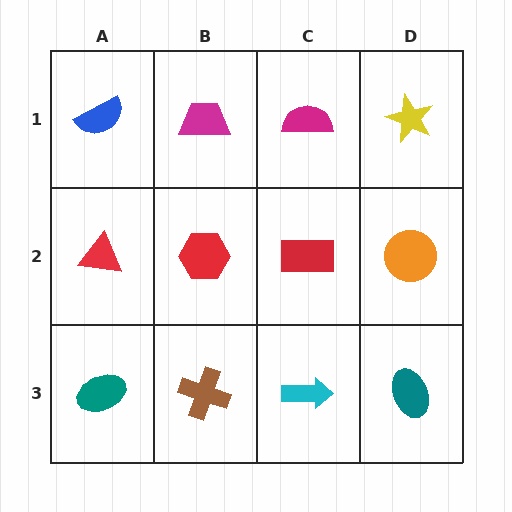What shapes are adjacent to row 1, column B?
A red hexagon (row 2, column B), a blue semicircle (row 1, column A), a magenta semicircle (row 1, column C).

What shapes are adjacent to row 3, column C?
A red rectangle (row 2, column C), a brown cross (row 3, column B), a teal ellipse (row 3, column D).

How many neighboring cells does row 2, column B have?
4.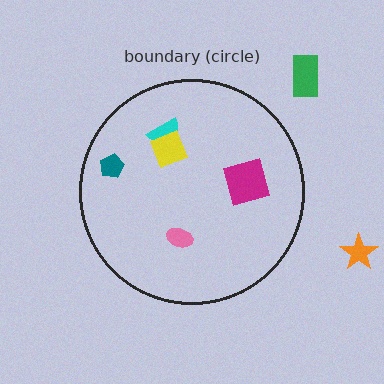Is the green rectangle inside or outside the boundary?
Outside.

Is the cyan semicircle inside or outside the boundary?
Inside.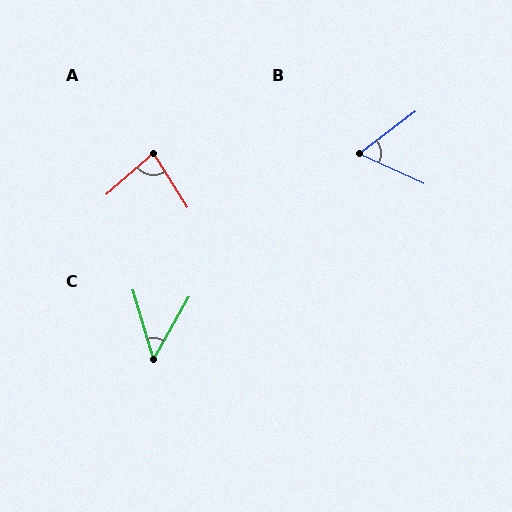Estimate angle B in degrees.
Approximately 62 degrees.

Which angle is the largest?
A, at approximately 80 degrees.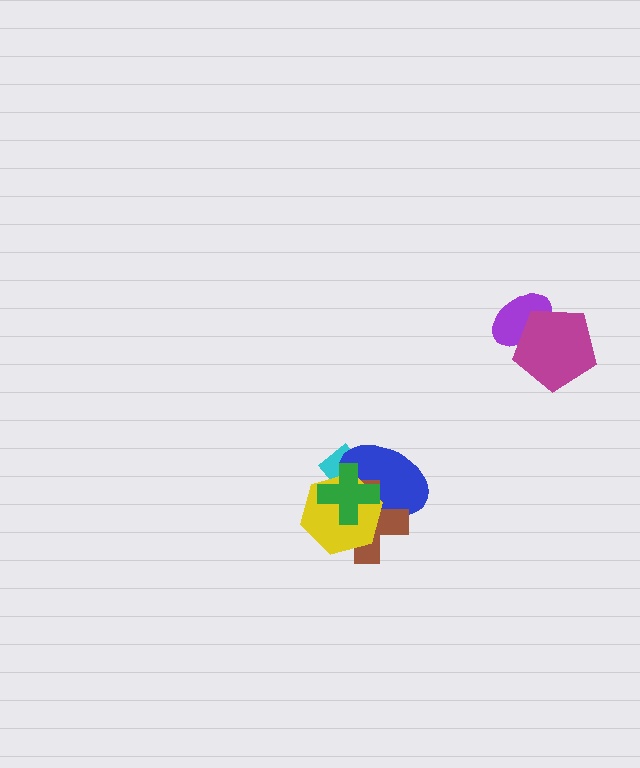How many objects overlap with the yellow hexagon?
4 objects overlap with the yellow hexagon.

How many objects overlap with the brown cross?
4 objects overlap with the brown cross.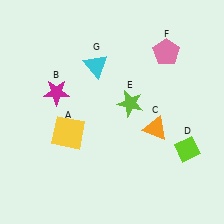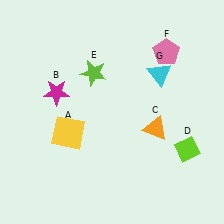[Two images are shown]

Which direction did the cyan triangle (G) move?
The cyan triangle (G) moved right.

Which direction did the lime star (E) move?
The lime star (E) moved left.